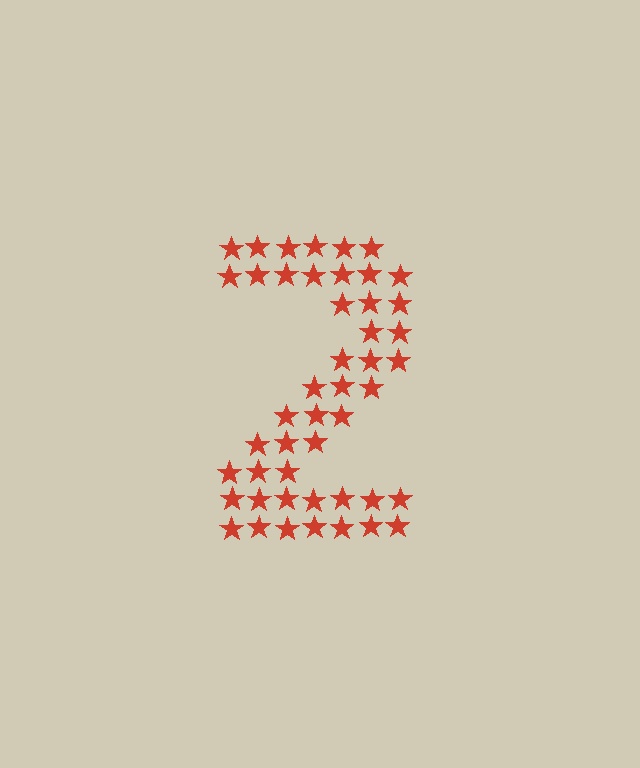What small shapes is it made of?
It is made of small stars.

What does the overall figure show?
The overall figure shows the digit 2.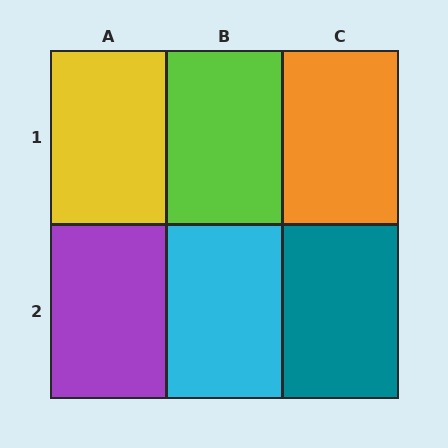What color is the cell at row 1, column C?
Orange.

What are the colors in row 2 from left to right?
Purple, cyan, teal.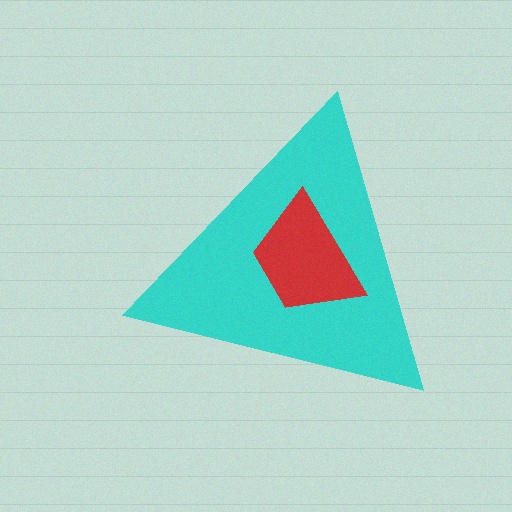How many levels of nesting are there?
2.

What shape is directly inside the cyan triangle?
The red trapezoid.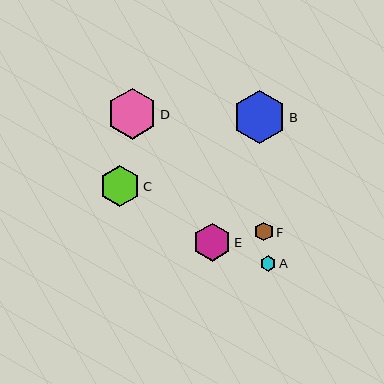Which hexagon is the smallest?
Hexagon A is the smallest with a size of approximately 15 pixels.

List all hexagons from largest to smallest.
From largest to smallest: B, D, C, E, F, A.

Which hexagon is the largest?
Hexagon B is the largest with a size of approximately 53 pixels.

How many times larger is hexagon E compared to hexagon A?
Hexagon E is approximately 2.5 times the size of hexagon A.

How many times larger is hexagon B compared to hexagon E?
Hexagon B is approximately 1.4 times the size of hexagon E.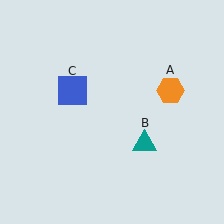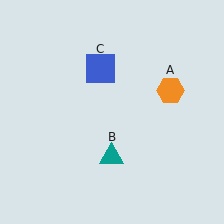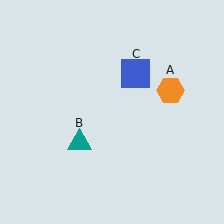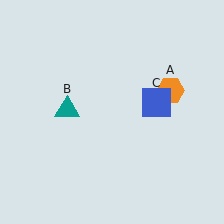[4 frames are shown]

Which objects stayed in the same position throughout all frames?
Orange hexagon (object A) remained stationary.